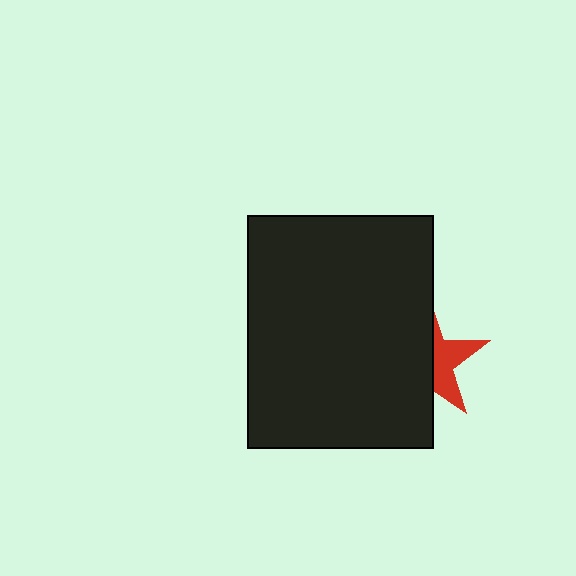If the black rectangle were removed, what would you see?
You would see the complete red star.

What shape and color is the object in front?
The object in front is a black rectangle.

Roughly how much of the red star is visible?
A small part of it is visible (roughly 41%).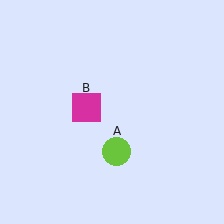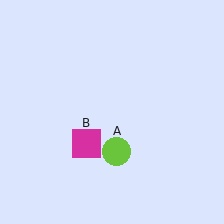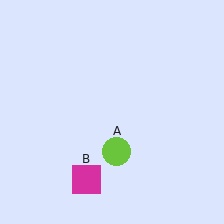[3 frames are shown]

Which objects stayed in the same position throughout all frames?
Lime circle (object A) remained stationary.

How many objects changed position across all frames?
1 object changed position: magenta square (object B).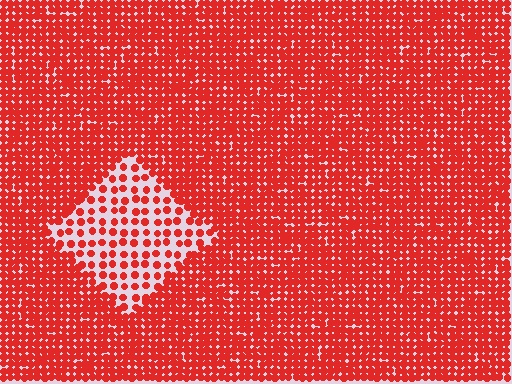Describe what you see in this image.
The image contains small red elements arranged at two different densities. A diamond-shaped region is visible where the elements are less densely packed than the surrounding area.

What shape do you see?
I see a diamond.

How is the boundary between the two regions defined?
The boundary is defined by a change in element density (approximately 2.5x ratio). All elements are the same color, size, and shape.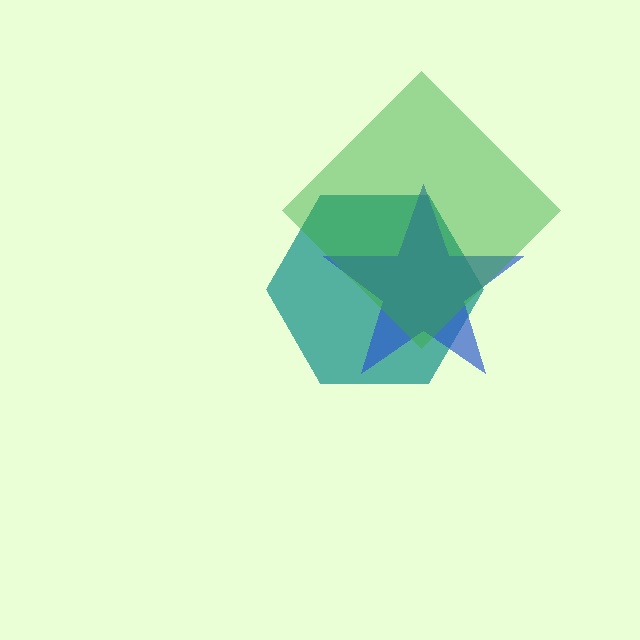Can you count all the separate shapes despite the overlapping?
Yes, there are 3 separate shapes.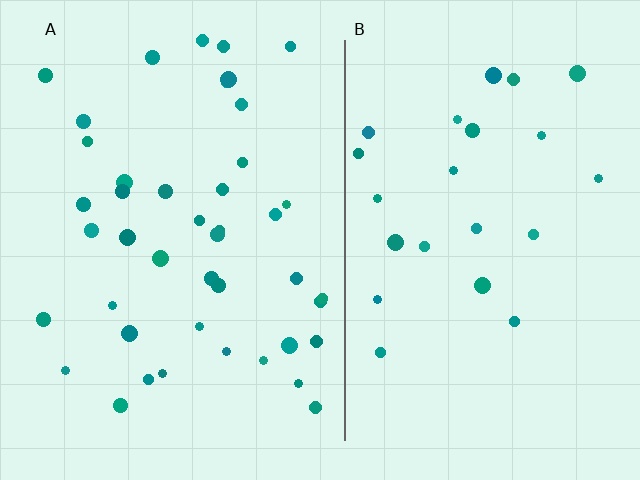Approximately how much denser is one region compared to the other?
Approximately 1.9× — region A over region B.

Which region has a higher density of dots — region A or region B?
A (the left).